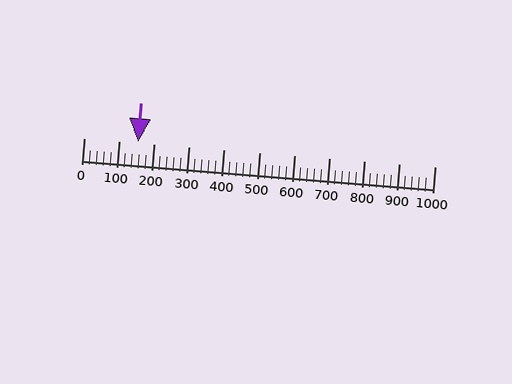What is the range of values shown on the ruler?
The ruler shows values from 0 to 1000.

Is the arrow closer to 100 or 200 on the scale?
The arrow is closer to 200.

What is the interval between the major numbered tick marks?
The major tick marks are spaced 100 units apart.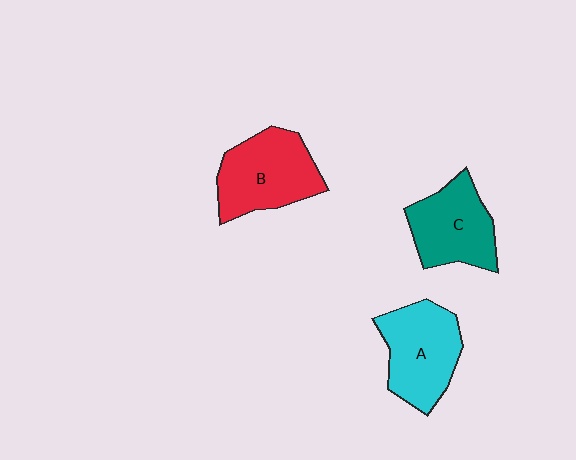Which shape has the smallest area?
Shape C (teal).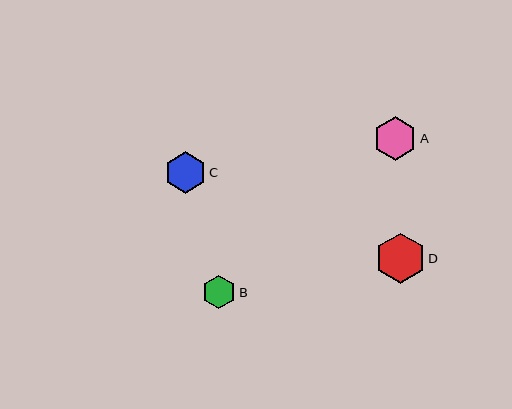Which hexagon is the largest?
Hexagon D is the largest with a size of approximately 50 pixels.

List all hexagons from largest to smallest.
From largest to smallest: D, A, C, B.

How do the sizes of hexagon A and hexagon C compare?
Hexagon A and hexagon C are approximately the same size.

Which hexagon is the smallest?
Hexagon B is the smallest with a size of approximately 33 pixels.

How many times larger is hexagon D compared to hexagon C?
Hexagon D is approximately 1.2 times the size of hexagon C.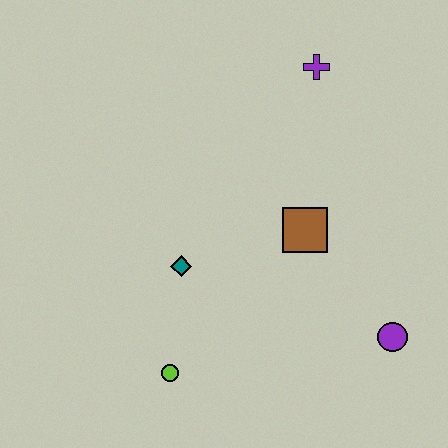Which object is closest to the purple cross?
The brown square is closest to the purple cross.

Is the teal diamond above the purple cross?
No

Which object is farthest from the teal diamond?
The purple cross is farthest from the teal diamond.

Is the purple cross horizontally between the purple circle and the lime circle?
Yes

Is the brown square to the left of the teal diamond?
No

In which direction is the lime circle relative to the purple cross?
The lime circle is below the purple cross.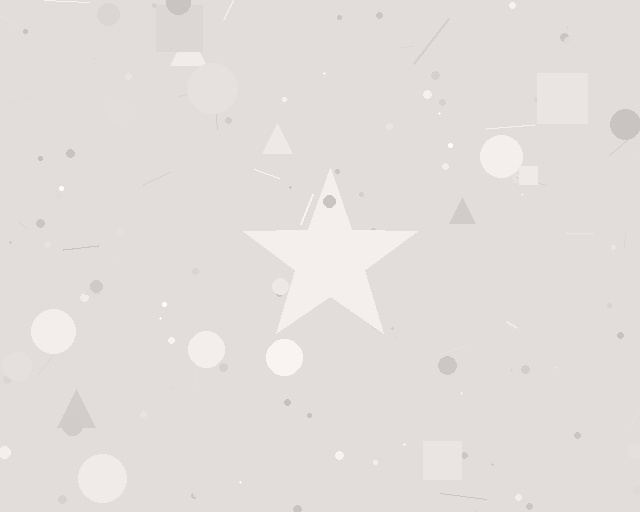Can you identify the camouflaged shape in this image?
The camouflaged shape is a star.